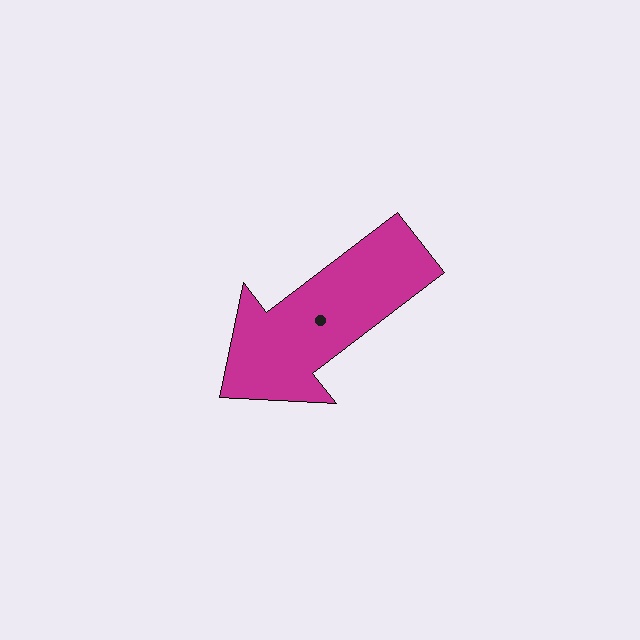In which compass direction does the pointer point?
Southwest.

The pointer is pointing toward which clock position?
Roughly 8 o'clock.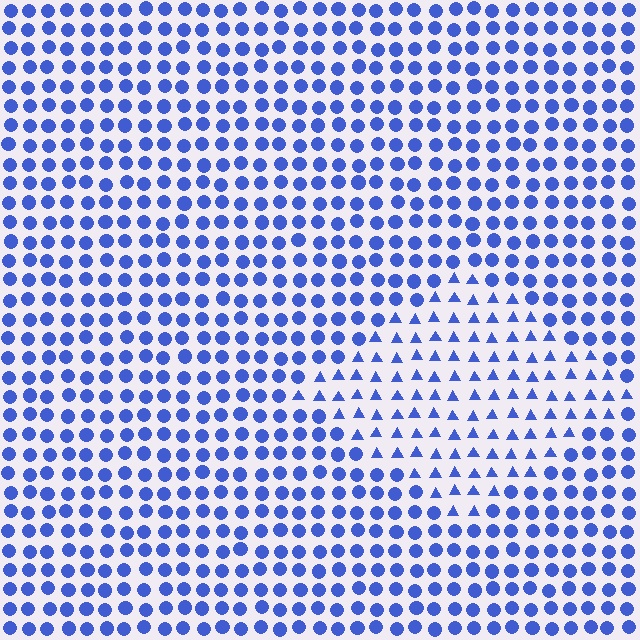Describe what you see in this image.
The image is filled with small blue elements arranged in a uniform grid. A diamond-shaped region contains triangles, while the surrounding area contains circles. The boundary is defined purely by the change in element shape.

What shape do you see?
I see a diamond.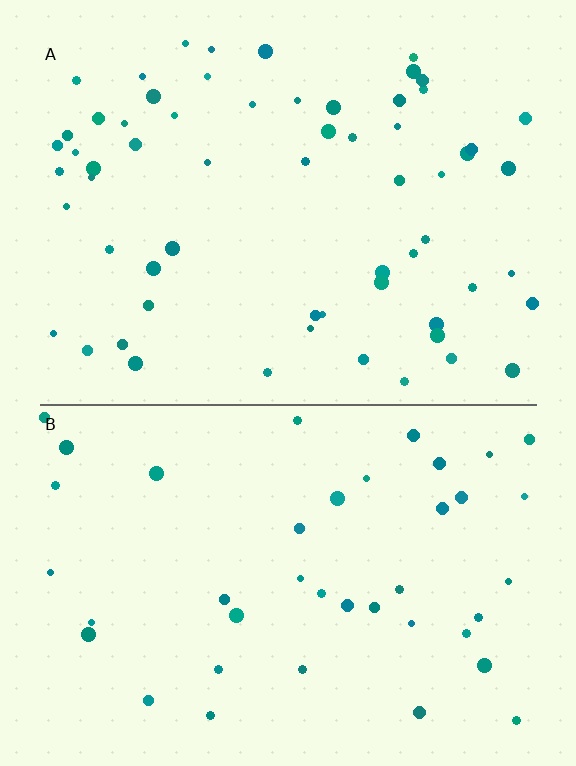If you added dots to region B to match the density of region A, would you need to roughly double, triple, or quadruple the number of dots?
Approximately double.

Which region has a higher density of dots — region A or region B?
A (the top).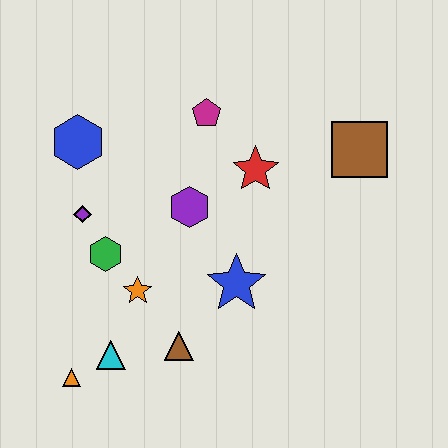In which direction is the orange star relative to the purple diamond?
The orange star is below the purple diamond.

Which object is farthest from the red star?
The orange triangle is farthest from the red star.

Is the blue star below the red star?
Yes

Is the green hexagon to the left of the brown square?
Yes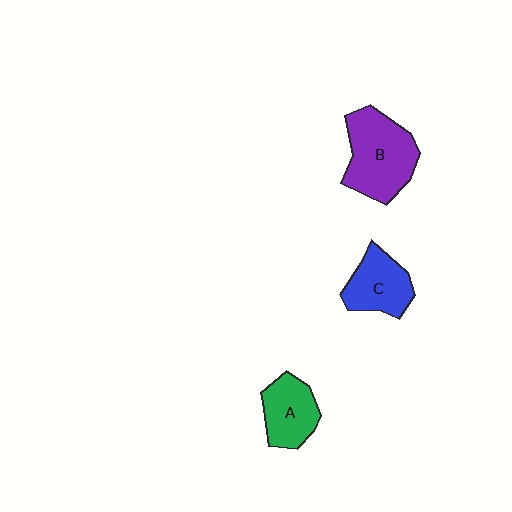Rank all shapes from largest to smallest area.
From largest to smallest: B (purple), C (blue), A (green).